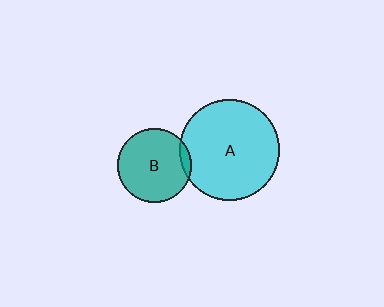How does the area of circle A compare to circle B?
Approximately 1.8 times.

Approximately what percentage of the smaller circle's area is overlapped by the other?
Approximately 5%.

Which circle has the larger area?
Circle A (cyan).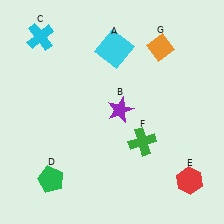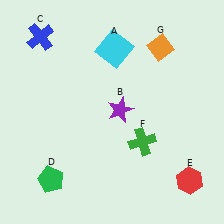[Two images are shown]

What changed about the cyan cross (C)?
In Image 1, C is cyan. In Image 2, it changed to blue.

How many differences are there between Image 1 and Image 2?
There is 1 difference between the two images.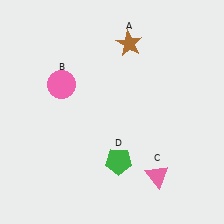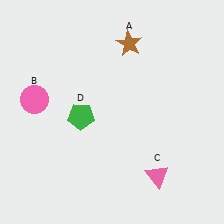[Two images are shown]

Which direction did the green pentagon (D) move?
The green pentagon (D) moved up.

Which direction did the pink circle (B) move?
The pink circle (B) moved left.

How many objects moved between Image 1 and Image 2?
2 objects moved between the two images.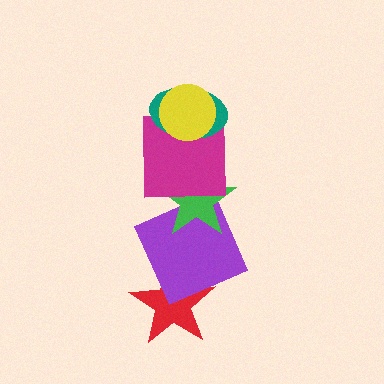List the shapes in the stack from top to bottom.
From top to bottom: the yellow circle, the teal ellipse, the magenta square, the green star, the purple square, the red star.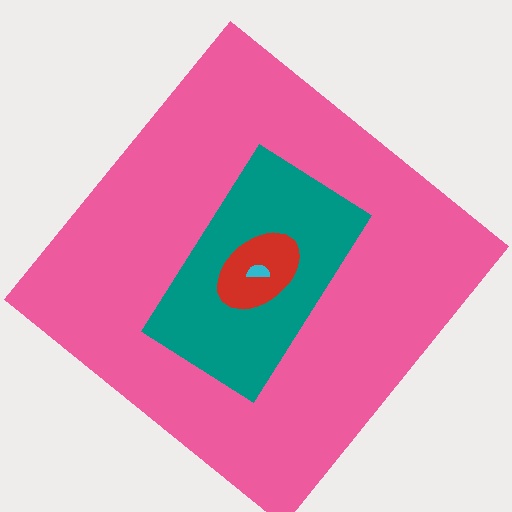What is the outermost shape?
The pink diamond.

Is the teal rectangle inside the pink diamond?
Yes.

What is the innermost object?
The cyan semicircle.